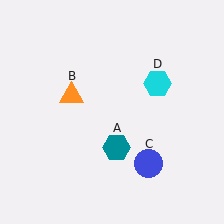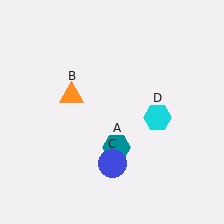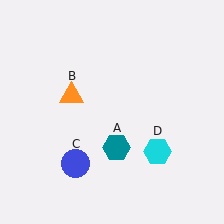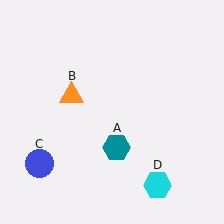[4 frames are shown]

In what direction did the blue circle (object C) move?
The blue circle (object C) moved left.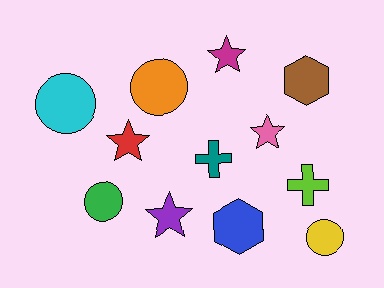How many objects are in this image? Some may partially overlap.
There are 12 objects.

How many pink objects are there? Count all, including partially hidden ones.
There is 1 pink object.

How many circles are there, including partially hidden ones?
There are 4 circles.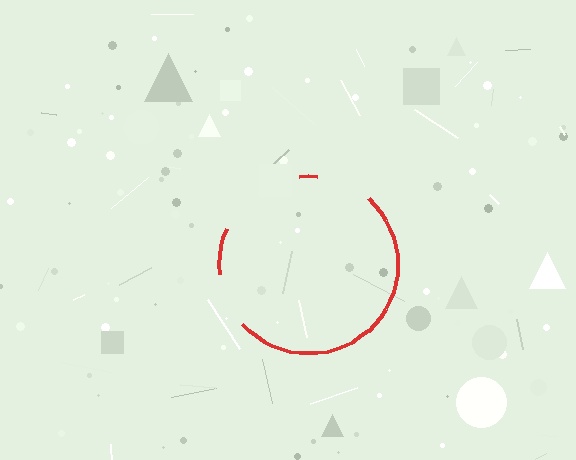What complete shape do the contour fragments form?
The contour fragments form a circle.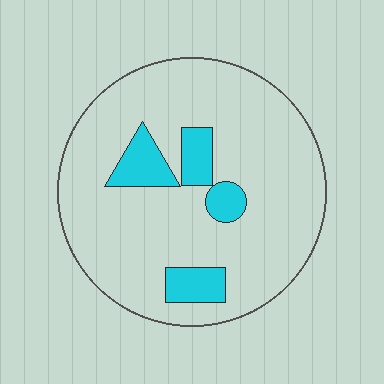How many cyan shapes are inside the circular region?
4.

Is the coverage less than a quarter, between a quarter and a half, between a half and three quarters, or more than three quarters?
Less than a quarter.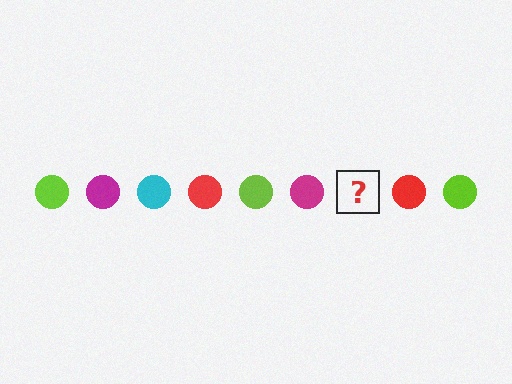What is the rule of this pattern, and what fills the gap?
The rule is that the pattern cycles through lime, magenta, cyan, red circles. The gap should be filled with a cyan circle.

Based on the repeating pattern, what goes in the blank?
The blank should be a cyan circle.